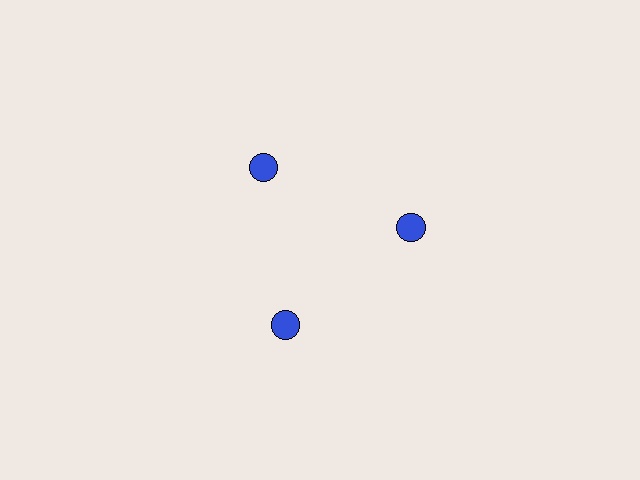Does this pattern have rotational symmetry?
Yes, this pattern has 3-fold rotational symmetry. It looks the same after rotating 120 degrees around the center.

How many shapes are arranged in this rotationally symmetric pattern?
There are 3 shapes, arranged in 3 groups of 1.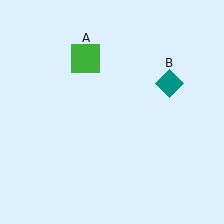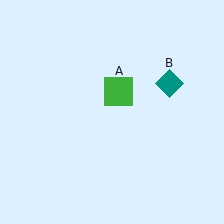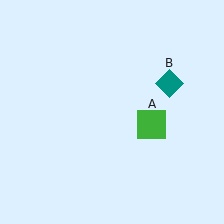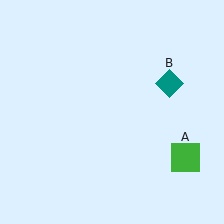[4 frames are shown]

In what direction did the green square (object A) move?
The green square (object A) moved down and to the right.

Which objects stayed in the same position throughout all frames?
Teal diamond (object B) remained stationary.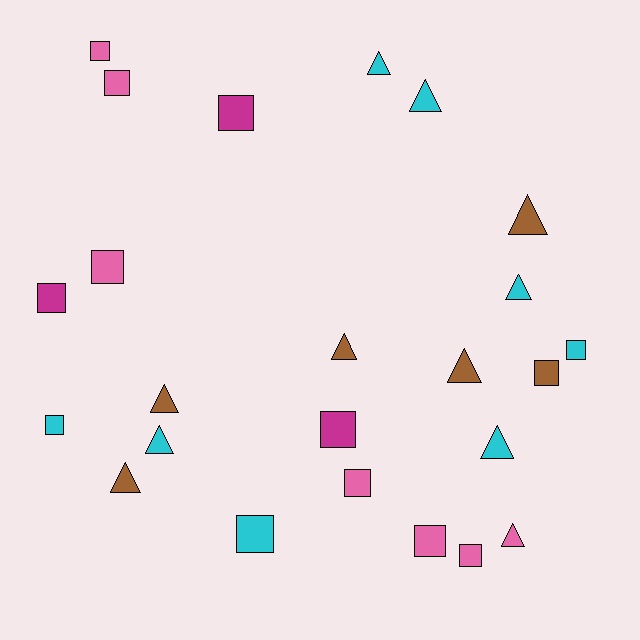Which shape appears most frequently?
Square, with 13 objects.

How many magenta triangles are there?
There are no magenta triangles.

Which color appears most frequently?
Cyan, with 8 objects.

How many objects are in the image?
There are 24 objects.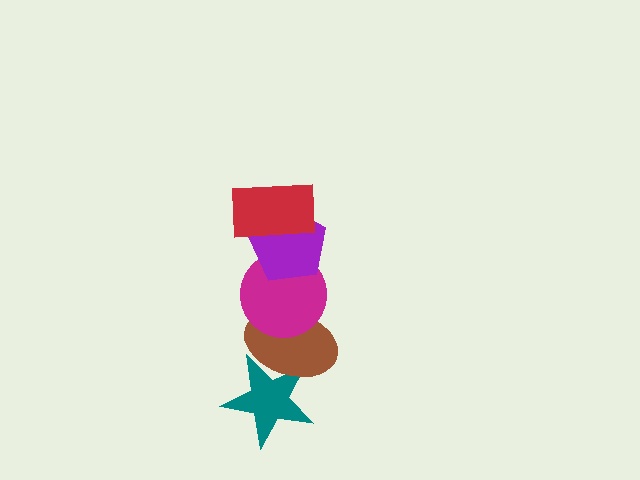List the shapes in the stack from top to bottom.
From top to bottom: the red rectangle, the purple pentagon, the magenta circle, the brown ellipse, the teal star.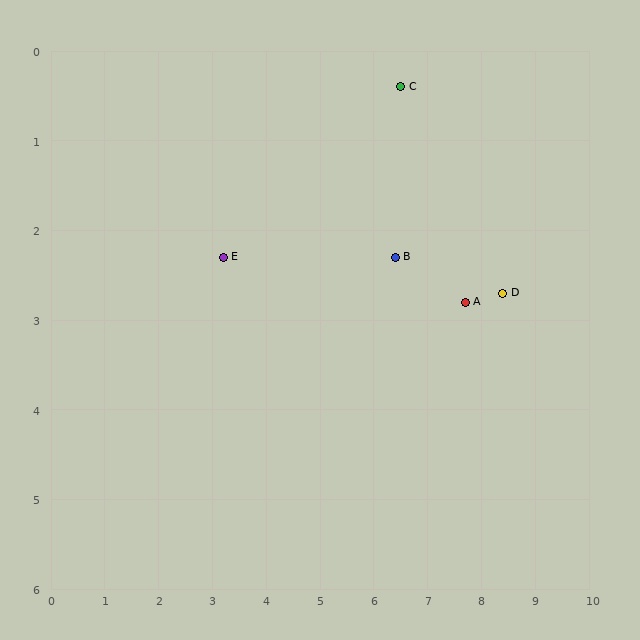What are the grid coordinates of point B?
Point B is at approximately (6.4, 2.3).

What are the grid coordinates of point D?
Point D is at approximately (8.4, 2.7).